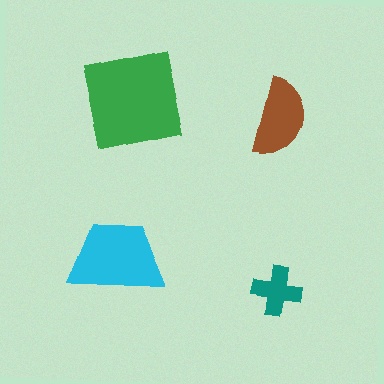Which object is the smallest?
The teal cross.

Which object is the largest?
The green square.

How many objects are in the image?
There are 4 objects in the image.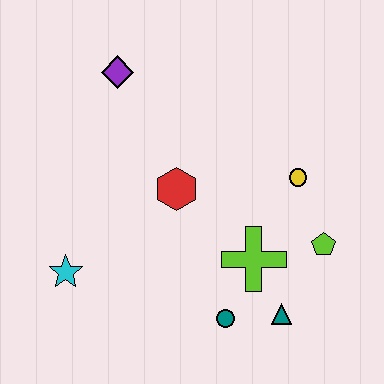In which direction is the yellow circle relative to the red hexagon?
The yellow circle is to the right of the red hexagon.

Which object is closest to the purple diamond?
The red hexagon is closest to the purple diamond.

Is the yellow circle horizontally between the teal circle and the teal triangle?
No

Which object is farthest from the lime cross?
The purple diamond is farthest from the lime cross.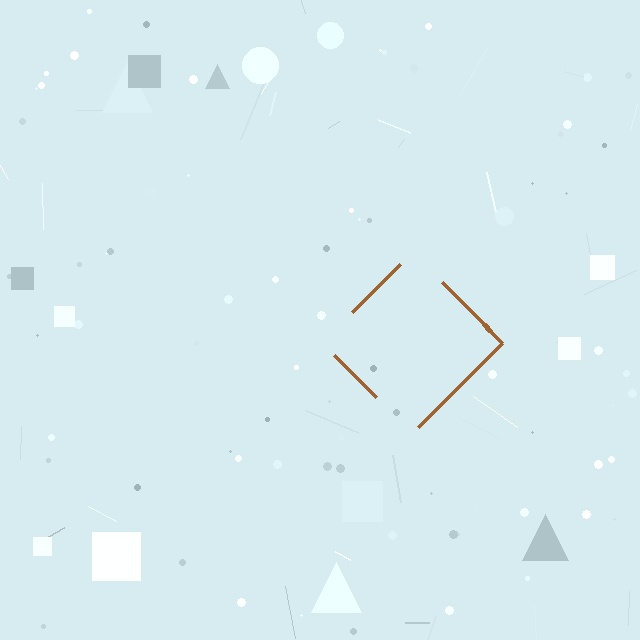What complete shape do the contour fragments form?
The contour fragments form a diamond.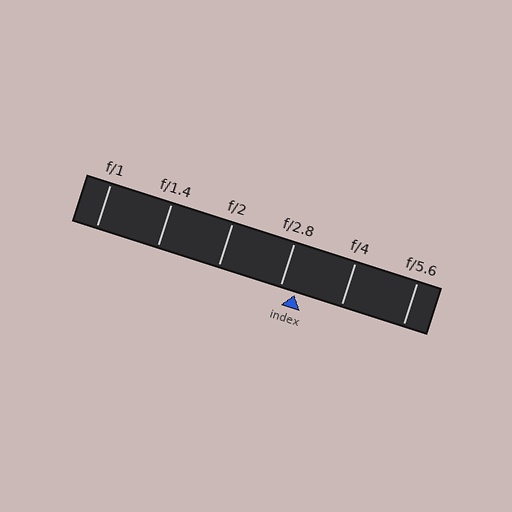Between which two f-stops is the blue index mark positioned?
The index mark is between f/2.8 and f/4.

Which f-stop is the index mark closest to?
The index mark is closest to f/2.8.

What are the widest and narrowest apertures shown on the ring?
The widest aperture shown is f/1 and the narrowest is f/5.6.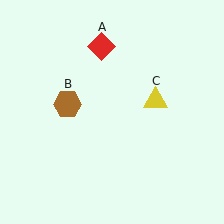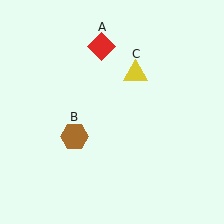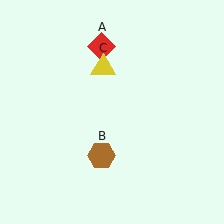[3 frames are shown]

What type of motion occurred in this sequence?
The brown hexagon (object B), yellow triangle (object C) rotated counterclockwise around the center of the scene.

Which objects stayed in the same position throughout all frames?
Red diamond (object A) remained stationary.